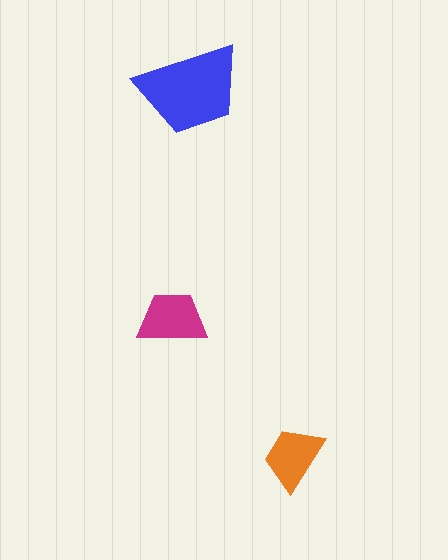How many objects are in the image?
There are 3 objects in the image.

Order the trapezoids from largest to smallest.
the blue one, the magenta one, the orange one.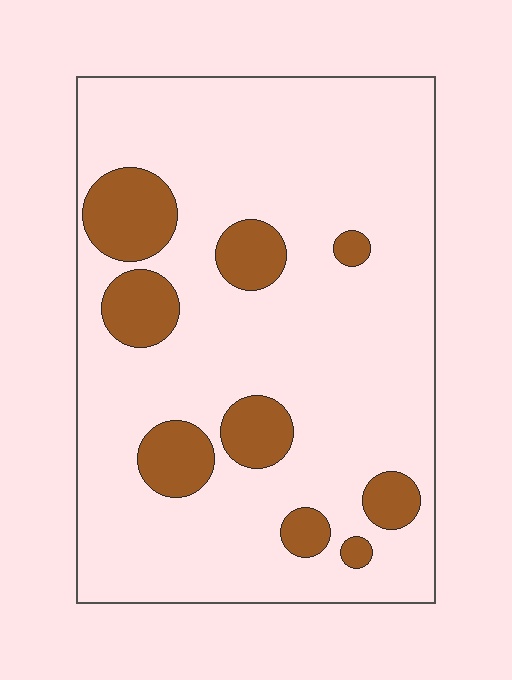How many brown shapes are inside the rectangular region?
9.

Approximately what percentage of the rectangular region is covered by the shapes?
Approximately 15%.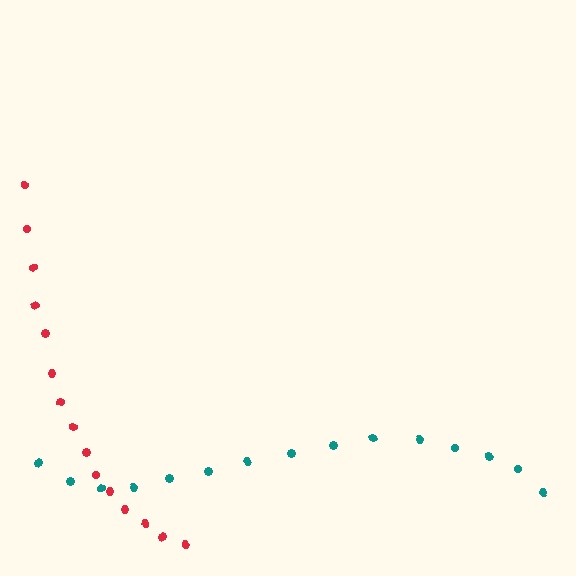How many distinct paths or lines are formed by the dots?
There are 2 distinct paths.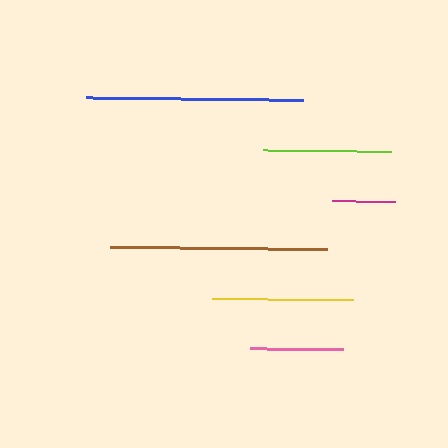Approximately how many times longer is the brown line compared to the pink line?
The brown line is approximately 2.3 times the length of the pink line.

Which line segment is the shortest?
The magenta line is the shortest at approximately 63 pixels.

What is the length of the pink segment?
The pink segment is approximately 93 pixels long.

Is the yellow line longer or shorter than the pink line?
The yellow line is longer than the pink line.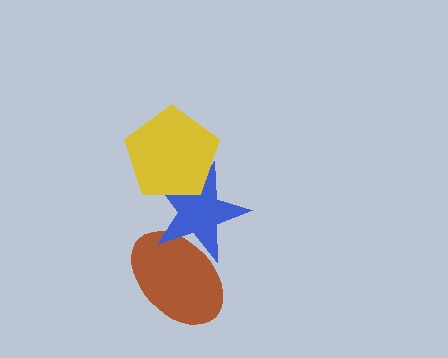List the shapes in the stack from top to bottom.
From top to bottom: the yellow pentagon, the blue star, the brown ellipse.